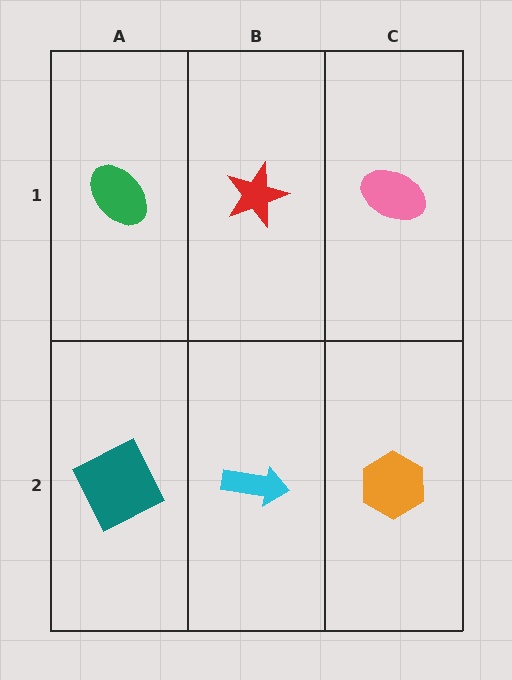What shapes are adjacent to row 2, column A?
A green ellipse (row 1, column A), a cyan arrow (row 2, column B).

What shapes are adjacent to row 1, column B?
A cyan arrow (row 2, column B), a green ellipse (row 1, column A), a pink ellipse (row 1, column C).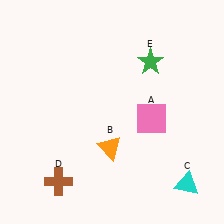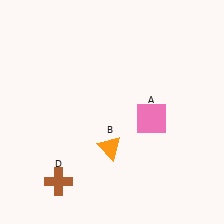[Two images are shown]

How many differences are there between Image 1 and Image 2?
There are 2 differences between the two images.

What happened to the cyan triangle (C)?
The cyan triangle (C) was removed in Image 2. It was in the bottom-right area of Image 1.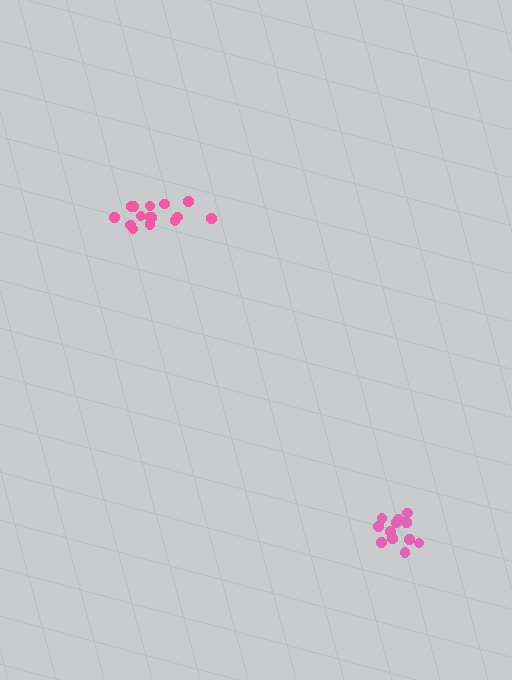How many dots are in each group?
Group 1: 15 dots, Group 2: 12 dots (27 total).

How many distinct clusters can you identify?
There are 2 distinct clusters.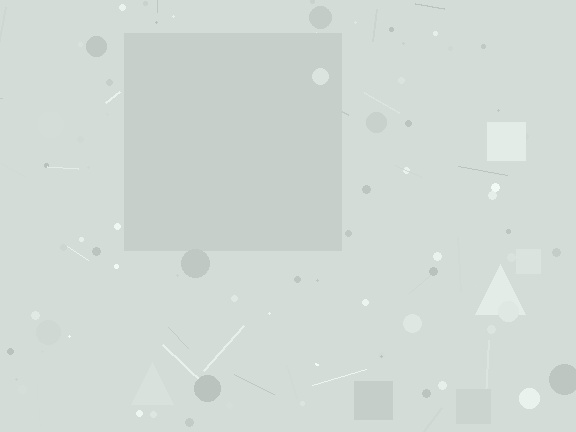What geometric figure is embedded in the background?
A square is embedded in the background.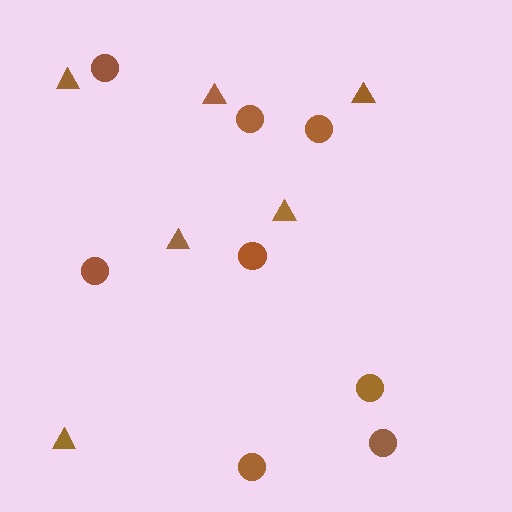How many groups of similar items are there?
There are 2 groups: one group of triangles (6) and one group of circles (8).